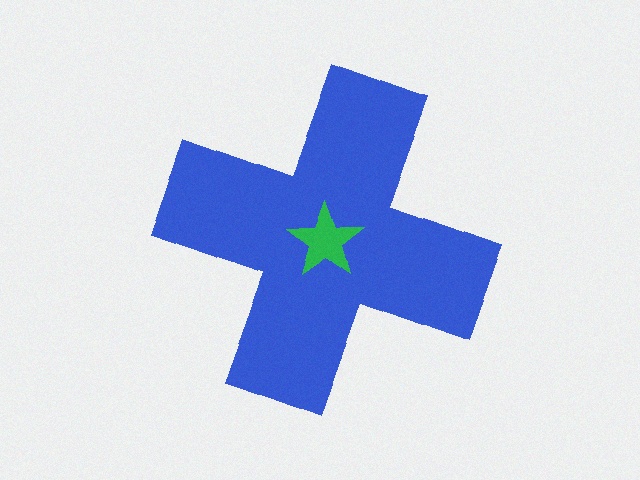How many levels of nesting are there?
2.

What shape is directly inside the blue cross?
The green star.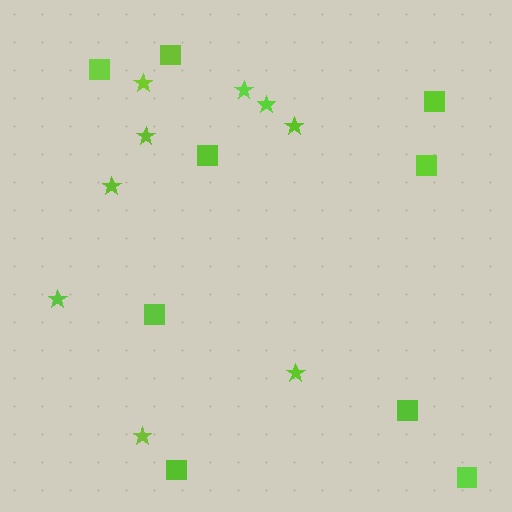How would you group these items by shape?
There are 2 groups: one group of squares (9) and one group of stars (9).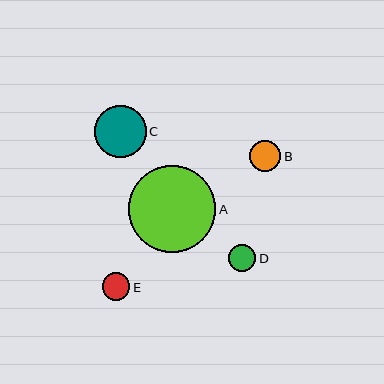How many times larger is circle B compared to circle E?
Circle B is approximately 1.1 times the size of circle E.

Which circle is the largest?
Circle A is the largest with a size of approximately 87 pixels.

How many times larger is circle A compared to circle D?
Circle A is approximately 3.1 times the size of circle D.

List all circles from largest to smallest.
From largest to smallest: A, C, B, E, D.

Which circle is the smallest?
Circle D is the smallest with a size of approximately 28 pixels.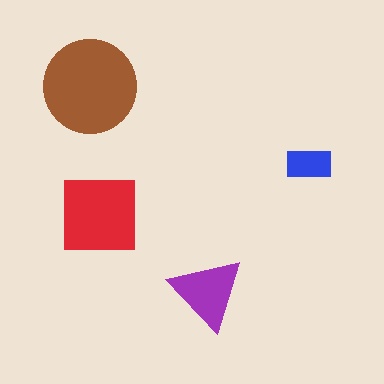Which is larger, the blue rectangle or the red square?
The red square.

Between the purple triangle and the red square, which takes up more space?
The red square.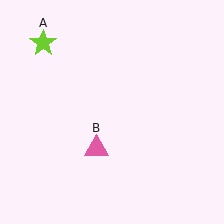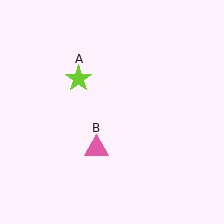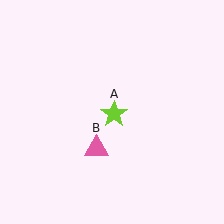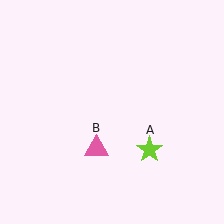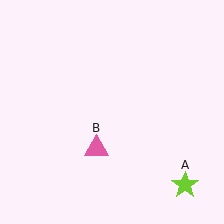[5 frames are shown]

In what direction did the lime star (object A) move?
The lime star (object A) moved down and to the right.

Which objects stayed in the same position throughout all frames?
Pink triangle (object B) remained stationary.